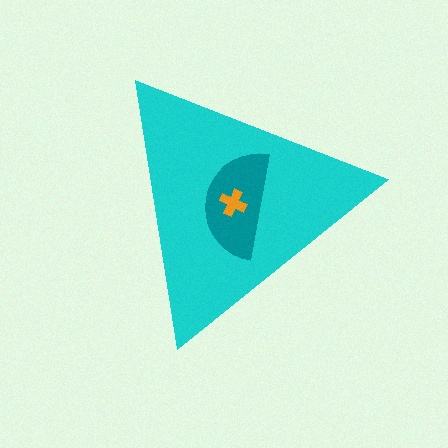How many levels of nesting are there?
3.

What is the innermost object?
The orange cross.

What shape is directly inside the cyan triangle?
The teal semicircle.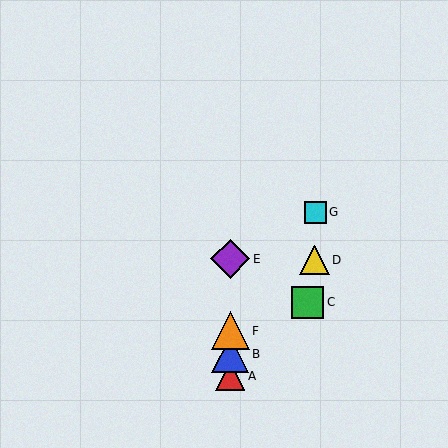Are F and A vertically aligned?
Yes, both are at x≈230.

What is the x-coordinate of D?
Object D is at x≈315.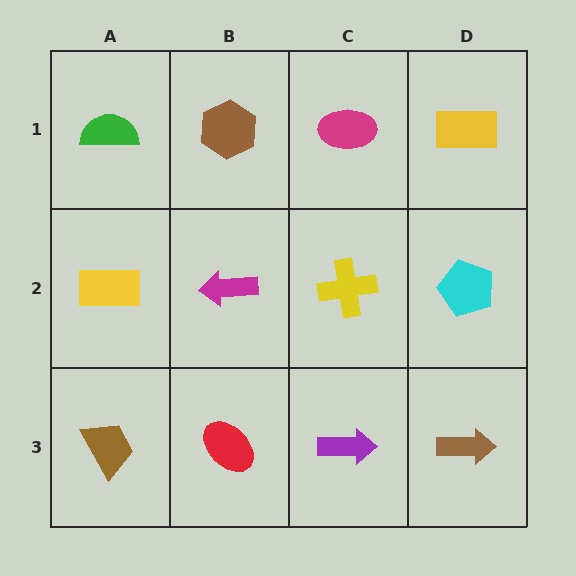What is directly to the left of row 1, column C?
A brown hexagon.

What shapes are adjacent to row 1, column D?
A cyan pentagon (row 2, column D), a magenta ellipse (row 1, column C).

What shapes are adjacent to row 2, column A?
A green semicircle (row 1, column A), a brown trapezoid (row 3, column A), a magenta arrow (row 2, column B).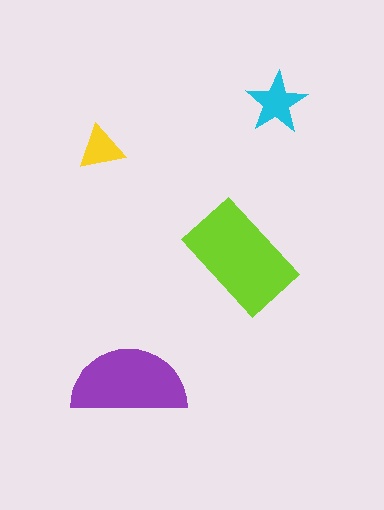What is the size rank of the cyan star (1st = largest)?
3rd.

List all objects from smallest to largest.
The yellow triangle, the cyan star, the purple semicircle, the lime rectangle.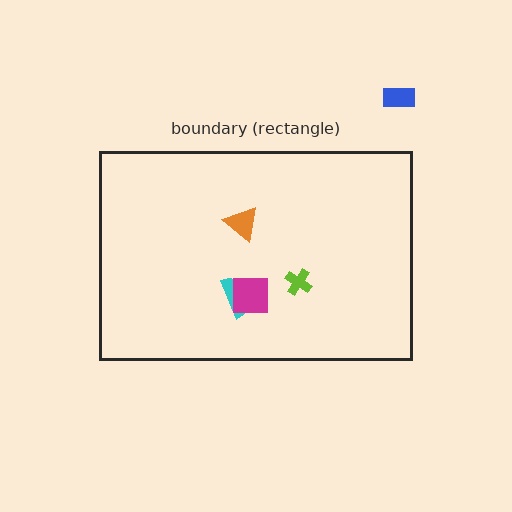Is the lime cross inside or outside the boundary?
Inside.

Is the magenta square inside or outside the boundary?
Inside.